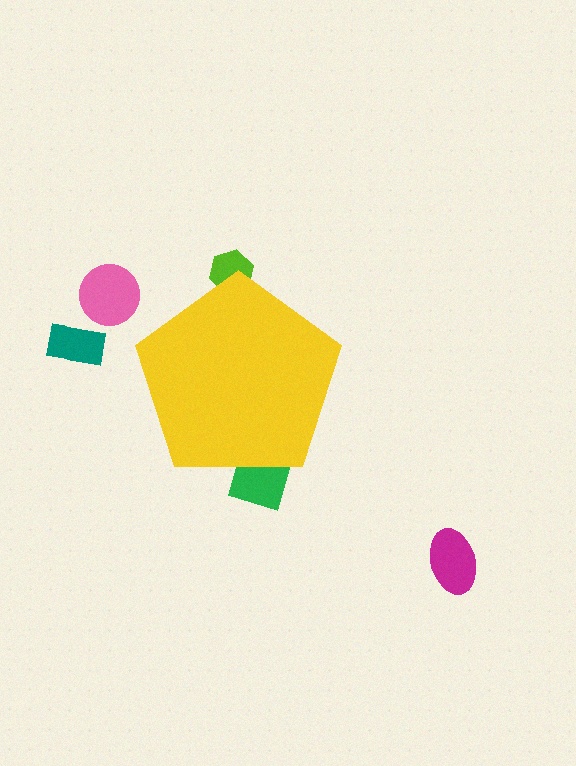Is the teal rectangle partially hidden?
No, the teal rectangle is fully visible.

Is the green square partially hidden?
Yes, the green square is partially hidden behind the yellow pentagon.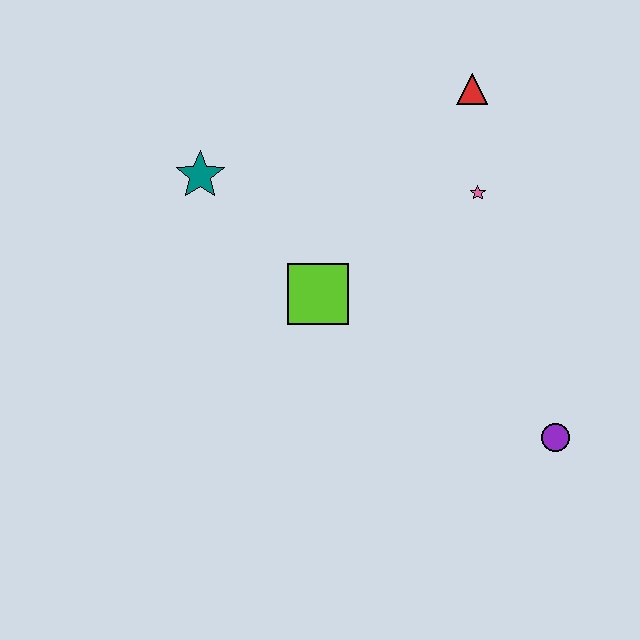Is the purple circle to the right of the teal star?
Yes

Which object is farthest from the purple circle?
The teal star is farthest from the purple circle.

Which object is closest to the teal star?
The lime square is closest to the teal star.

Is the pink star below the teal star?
Yes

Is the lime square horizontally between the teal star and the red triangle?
Yes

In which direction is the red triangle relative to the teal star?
The red triangle is to the right of the teal star.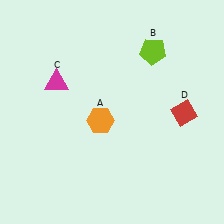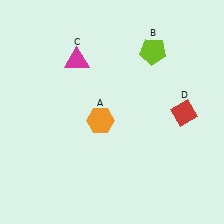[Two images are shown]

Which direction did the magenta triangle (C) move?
The magenta triangle (C) moved up.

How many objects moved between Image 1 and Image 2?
1 object moved between the two images.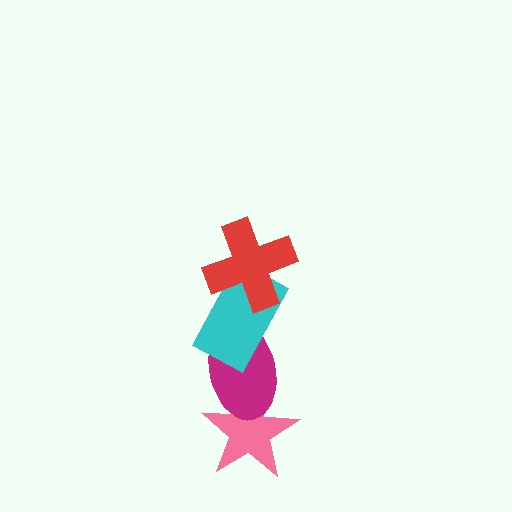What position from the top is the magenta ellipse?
The magenta ellipse is 3rd from the top.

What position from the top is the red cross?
The red cross is 1st from the top.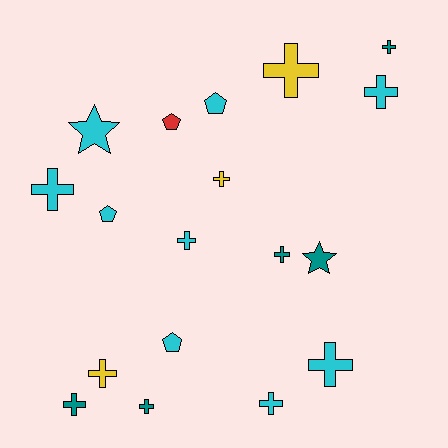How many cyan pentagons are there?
There are 3 cyan pentagons.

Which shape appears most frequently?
Cross, with 12 objects.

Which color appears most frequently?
Cyan, with 9 objects.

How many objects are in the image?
There are 18 objects.